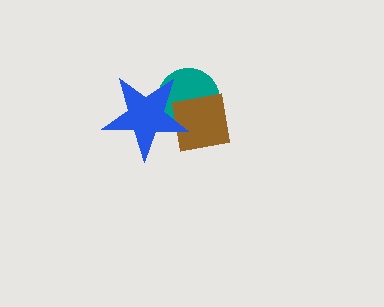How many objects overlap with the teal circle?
2 objects overlap with the teal circle.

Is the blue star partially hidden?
No, no other shape covers it.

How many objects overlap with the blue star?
2 objects overlap with the blue star.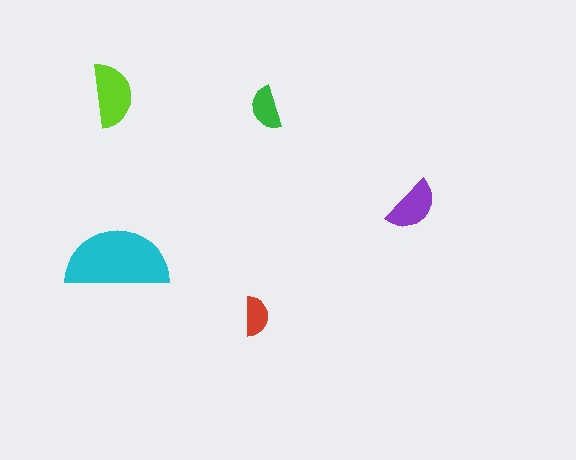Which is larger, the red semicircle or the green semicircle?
The green one.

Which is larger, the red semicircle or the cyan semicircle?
The cyan one.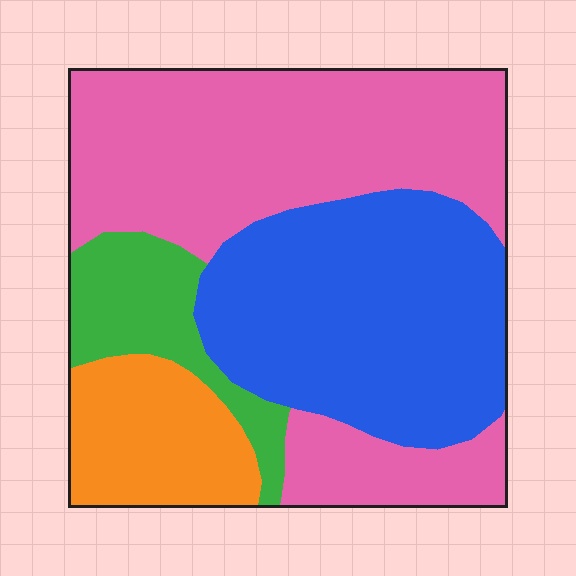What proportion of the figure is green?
Green covers roughly 10% of the figure.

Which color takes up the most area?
Pink, at roughly 45%.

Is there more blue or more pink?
Pink.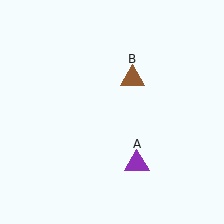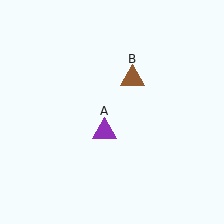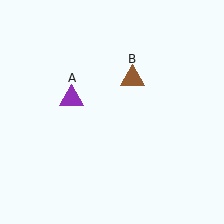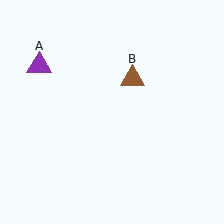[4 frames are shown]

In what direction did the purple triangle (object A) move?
The purple triangle (object A) moved up and to the left.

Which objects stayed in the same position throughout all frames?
Brown triangle (object B) remained stationary.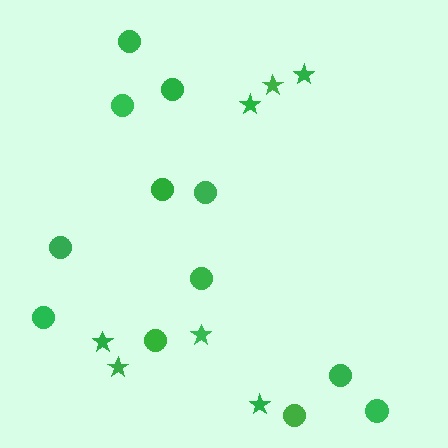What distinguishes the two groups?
There are 2 groups: one group of circles (12) and one group of stars (7).